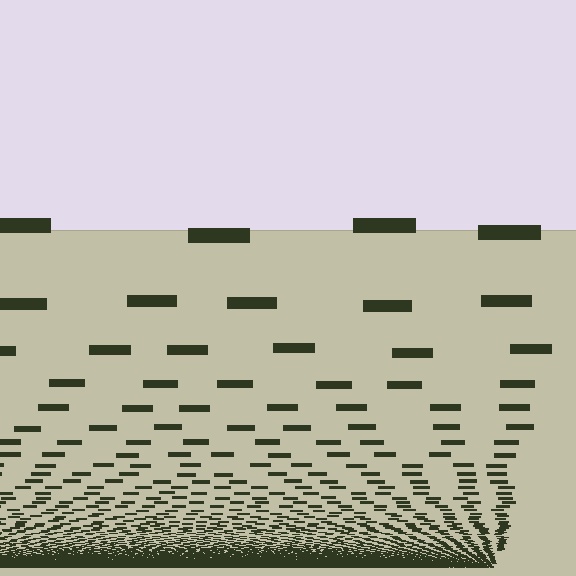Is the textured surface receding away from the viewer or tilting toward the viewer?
The surface appears to tilt toward the viewer. Texture elements get larger and sparser toward the top.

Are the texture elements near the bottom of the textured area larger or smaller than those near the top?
Smaller. The gradient is inverted — elements near the bottom are smaller and denser.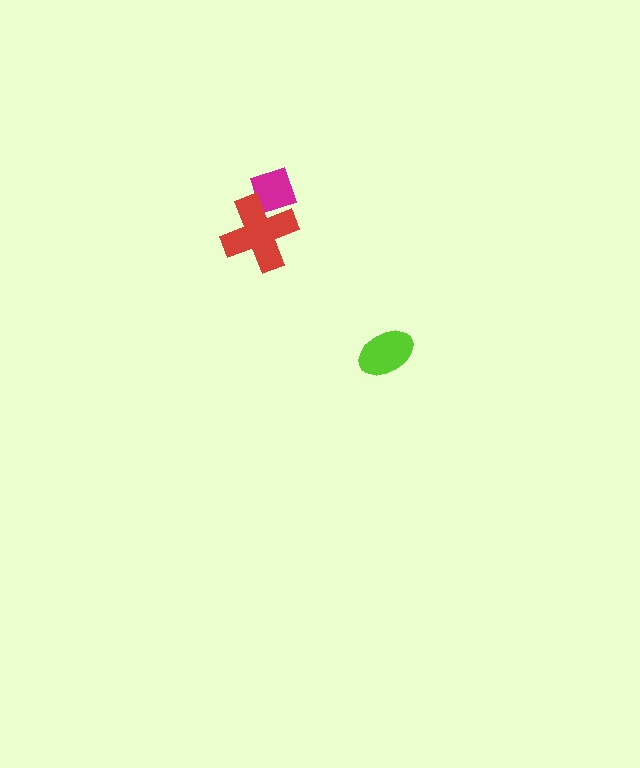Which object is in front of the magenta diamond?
The red cross is in front of the magenta diamond.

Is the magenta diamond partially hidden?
Yes, it is partially covered by another shape.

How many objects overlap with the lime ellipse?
0 objects overlap with the lime ellipse.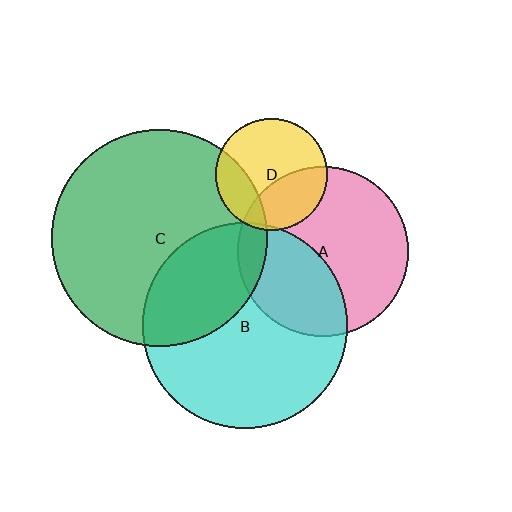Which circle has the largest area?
Circle C (green).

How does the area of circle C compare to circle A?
Approximately 1.6 times.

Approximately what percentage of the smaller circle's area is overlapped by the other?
Approximately 40%.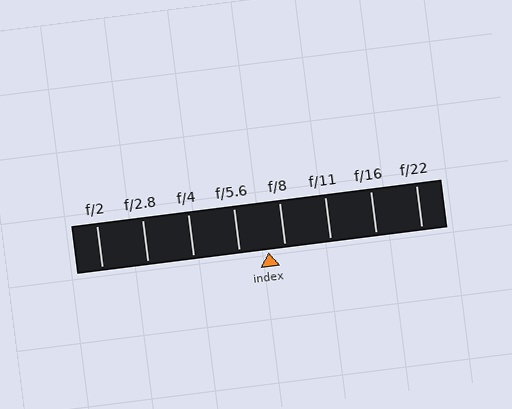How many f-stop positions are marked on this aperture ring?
There are 8 f-stop positions marked.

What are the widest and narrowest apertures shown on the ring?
The widest aperture shown is f/2 and the narrowest is f/22.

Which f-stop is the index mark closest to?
The index mark is closest to f/8.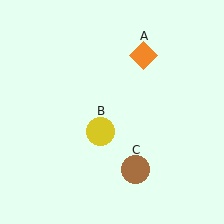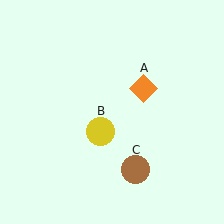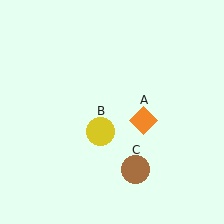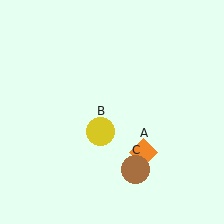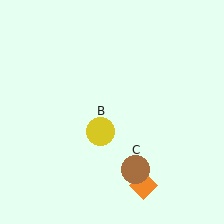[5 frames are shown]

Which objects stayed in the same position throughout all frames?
Yellow circle (object B) and brown circle (object C) remained stationary.